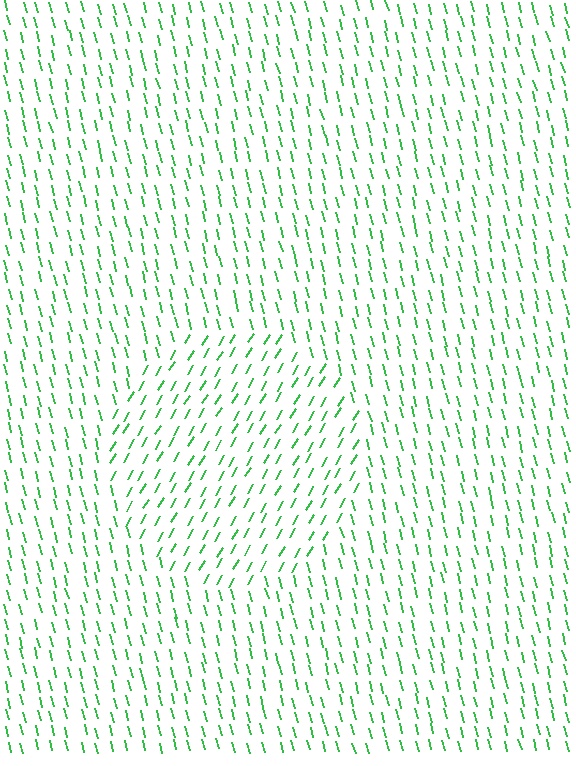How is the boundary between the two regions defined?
The boundary is defined purely by a change in line orientation (approximately 45 degrees difference). All lines are the same color and thickness.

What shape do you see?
I see a circle.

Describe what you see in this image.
The image is filled with small green line segments. A circle region in the image has lines oriented differently from the surrounding lines, creating a visible texture boundary.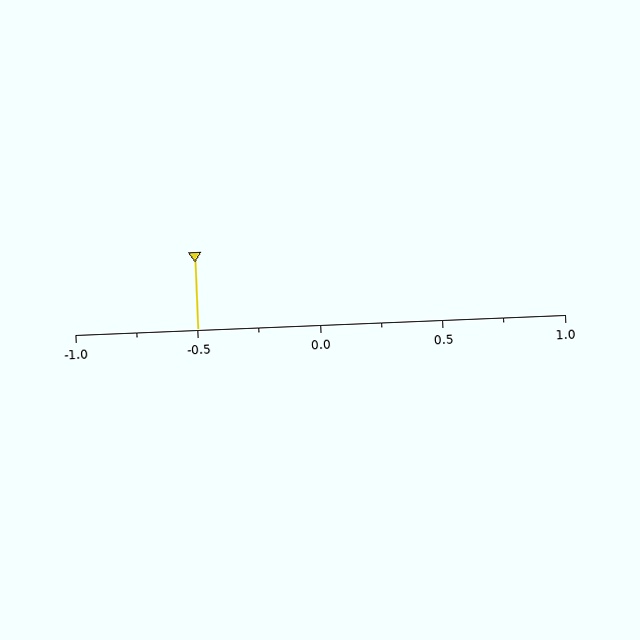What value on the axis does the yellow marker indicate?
The marker indicates approximately -0.5.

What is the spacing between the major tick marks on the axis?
The major ticks are spaced 0.5 apart.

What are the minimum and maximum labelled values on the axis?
The axis runs from -1.0 to 1.0.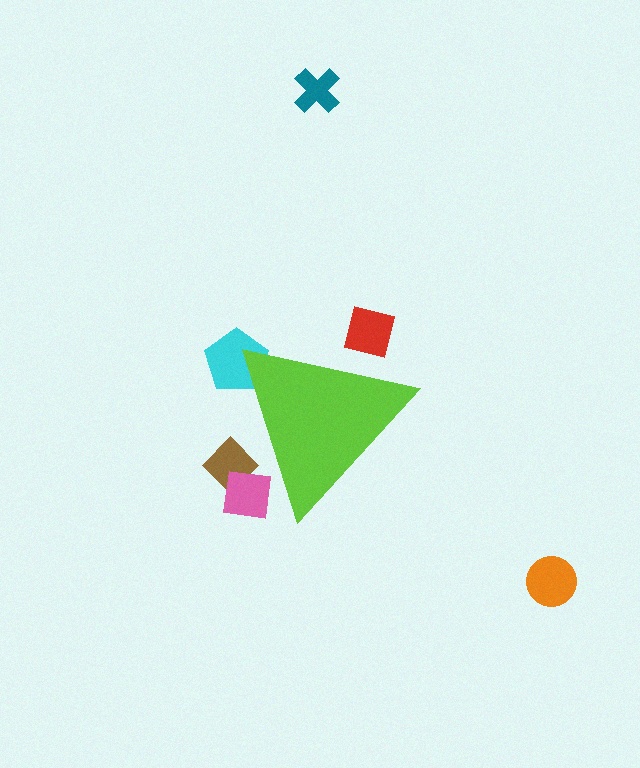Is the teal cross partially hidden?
No, the teal cross is fully visible.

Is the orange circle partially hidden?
No, the orange circle is fully visible.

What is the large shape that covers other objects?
A lime triangle.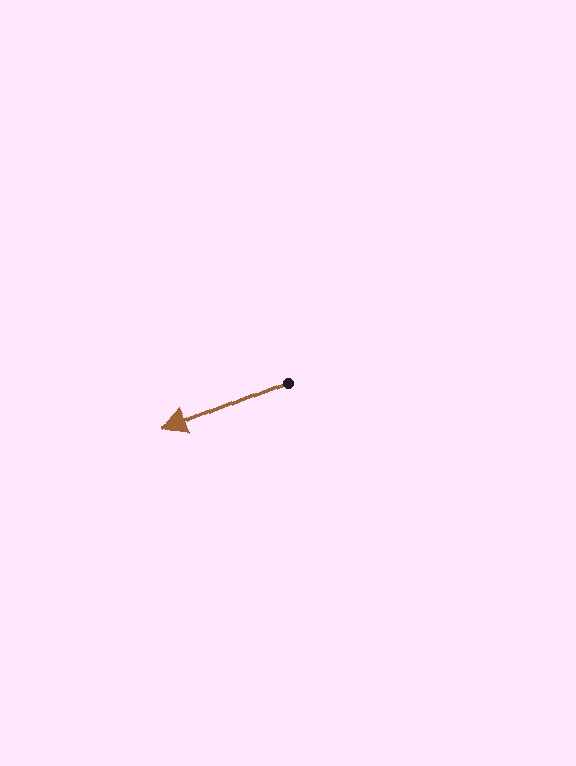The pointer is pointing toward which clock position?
Roughly 8 o'clock.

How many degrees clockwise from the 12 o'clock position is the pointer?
Approximately 248 degrees.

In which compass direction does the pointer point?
West.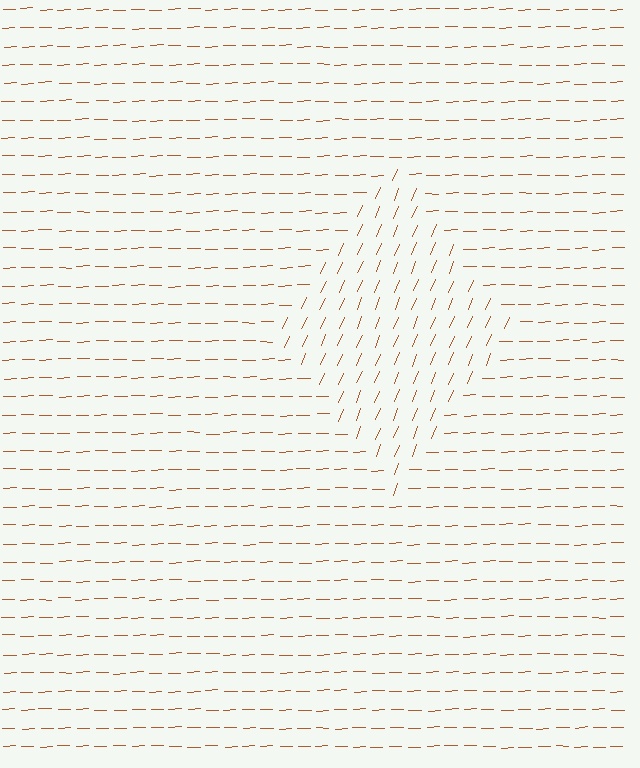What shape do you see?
I see a diamond.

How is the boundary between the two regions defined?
The boundary is defined purely by a change in line orientation (approximately 66 degrees difference). All lines are the same color and thickness.